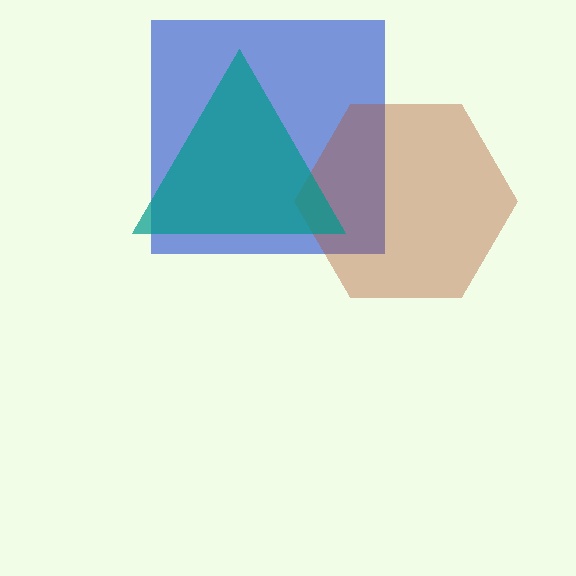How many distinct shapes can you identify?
There are 3 distinct shapes: a blue square, a brown hexagon, a teal triangle.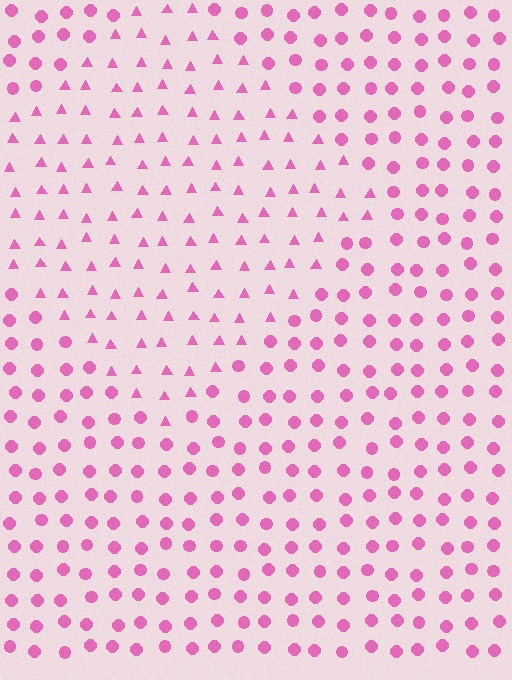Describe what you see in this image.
The image is filled with small pink elements arranged in a uniform grid. A diamond-shaped region contains triangles, while the surrounding area contains circles. The boundary is defined purely by the change in element shape.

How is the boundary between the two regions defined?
The boundary is defined by a change in element shape: triangles inside vs. circles outside. All elements share the same color and spacing.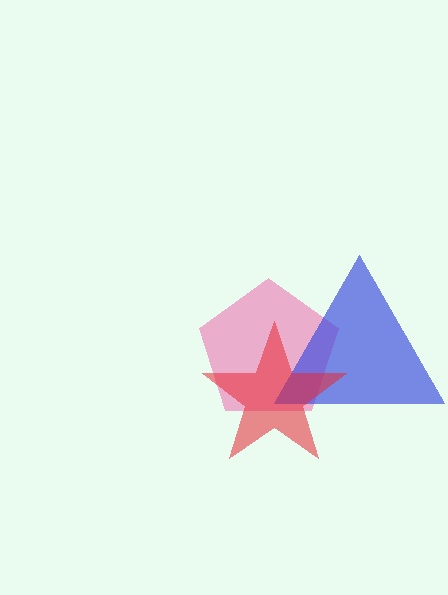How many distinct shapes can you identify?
There are 3 distinct shapes: a pink pentagon, a blue triangle, a red star.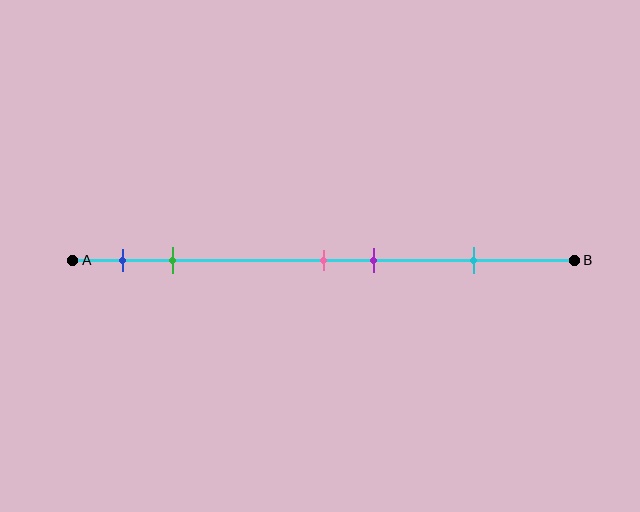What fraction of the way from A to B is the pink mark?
The pink mark is approximately 50% (0.5) of the way from A to B.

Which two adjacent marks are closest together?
The pink and purple marks are the closest adjacent pair.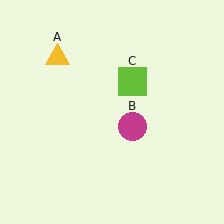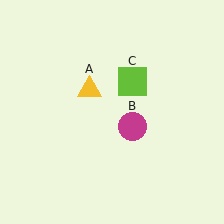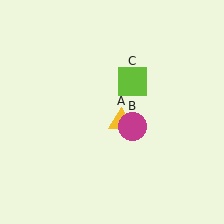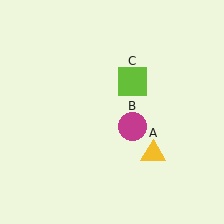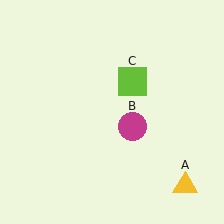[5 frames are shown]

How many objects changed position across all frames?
1 object changed position: yellow triangle (object A).